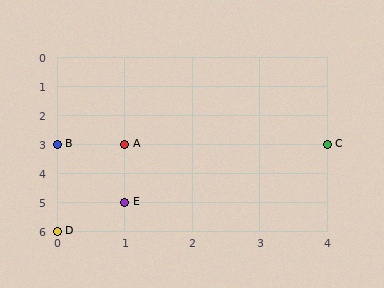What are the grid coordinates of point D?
Point D is at grid coordinates (0, 6).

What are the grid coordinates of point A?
Point A is at grid coordinates (1, 3).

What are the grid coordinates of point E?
Point E is at grid coordinates (1, 5).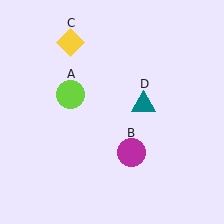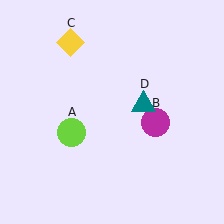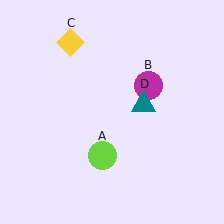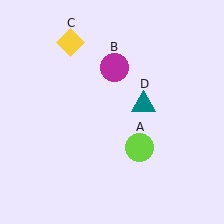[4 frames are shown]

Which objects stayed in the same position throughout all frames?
Yellow diamond (object C) and teal triangle (object D) remained stationary.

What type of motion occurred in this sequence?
The lime circle (object A), magenta circle (object B) rotated counterclockwise around the center of the scene.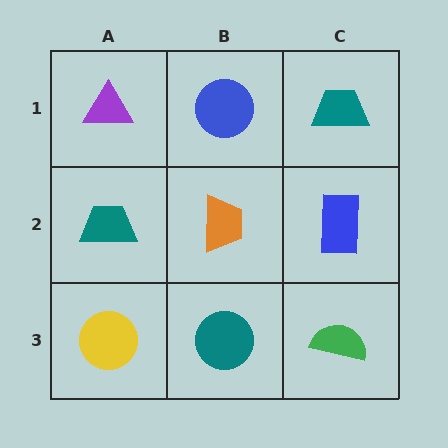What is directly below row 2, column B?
A teal circle.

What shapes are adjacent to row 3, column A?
A teal trapezoid (row 2, column A), a teal circle (row 3, column B).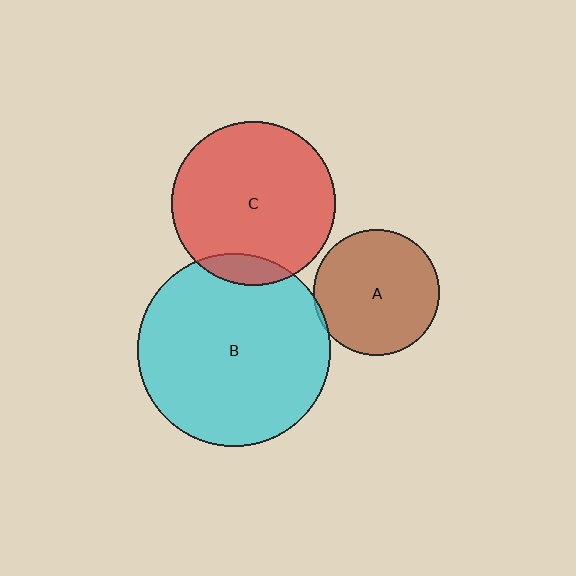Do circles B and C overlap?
Yes.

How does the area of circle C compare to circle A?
Approximately 1.7 times.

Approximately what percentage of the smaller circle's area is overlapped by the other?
Approximately 10%.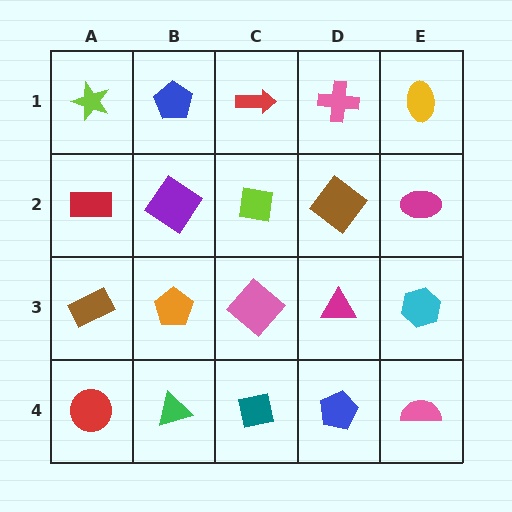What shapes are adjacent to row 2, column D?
A pink cross (row 1, column D), a magenta triangle (row 3, column D), a lime square (row 2, column C), a magenta ellipse (row 2, column E).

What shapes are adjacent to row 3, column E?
A magenta ellipse (row 2, column E), a pink semicircle (row 4, column E), a magenta triangle (row 3, column D).